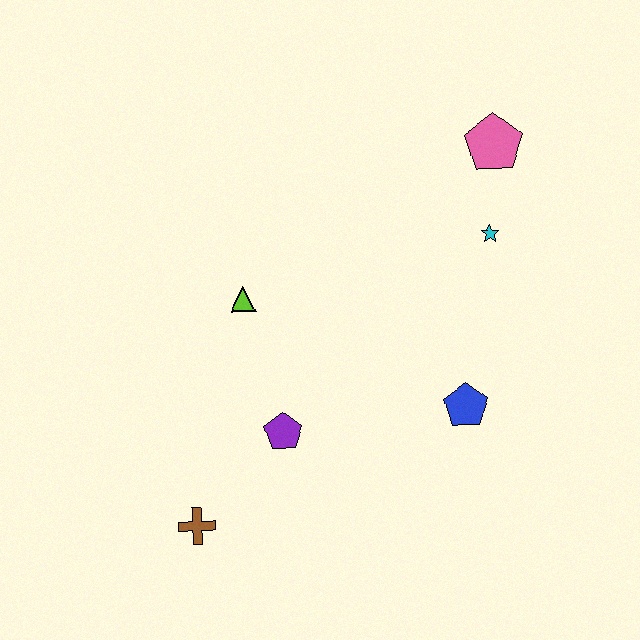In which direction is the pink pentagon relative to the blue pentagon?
The pink pentagon is above the blue pentagon.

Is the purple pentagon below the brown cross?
No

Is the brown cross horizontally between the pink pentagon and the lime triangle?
No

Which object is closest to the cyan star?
The pink pentagon is closest to the cyan star.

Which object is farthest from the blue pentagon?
The brown cross is farthest from the blue pentagon.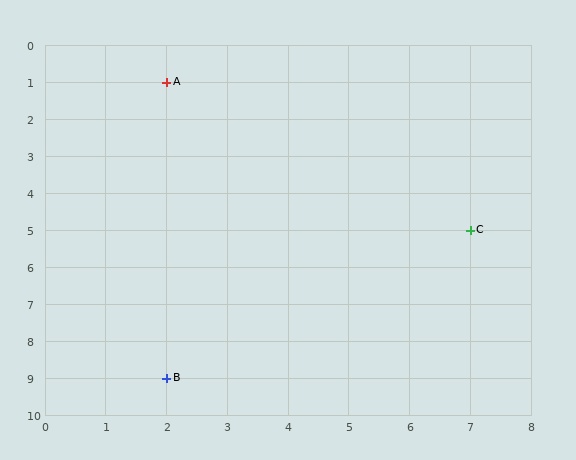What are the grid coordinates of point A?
Point A is at grid coordinates (2, 1).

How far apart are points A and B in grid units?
Points A and B are 8 rows apart.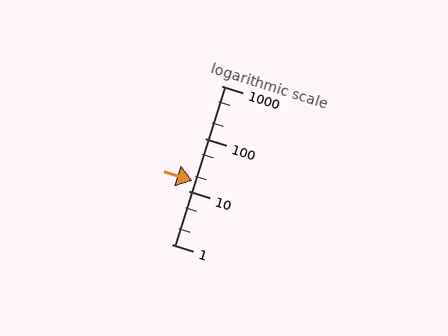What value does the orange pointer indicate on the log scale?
The pointer indicates approximately 16.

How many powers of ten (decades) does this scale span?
The scale spans 3 decades, from 1 to 1000.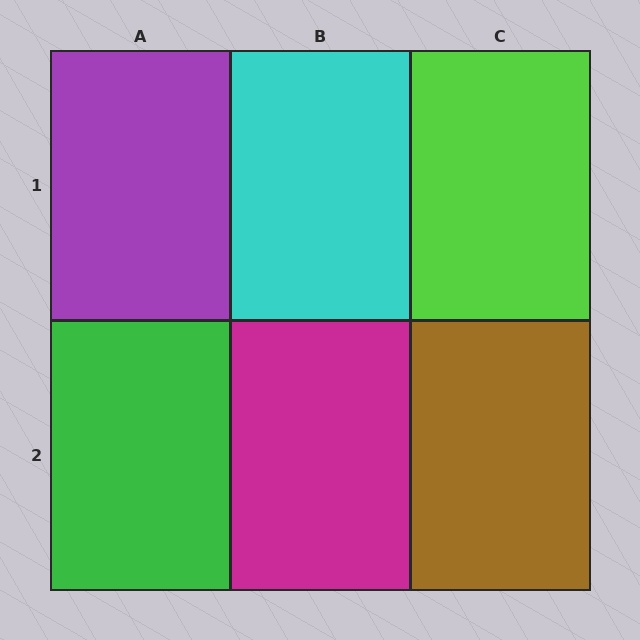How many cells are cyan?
1 cell is cyan.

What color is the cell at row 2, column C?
Brown.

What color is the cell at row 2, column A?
Green.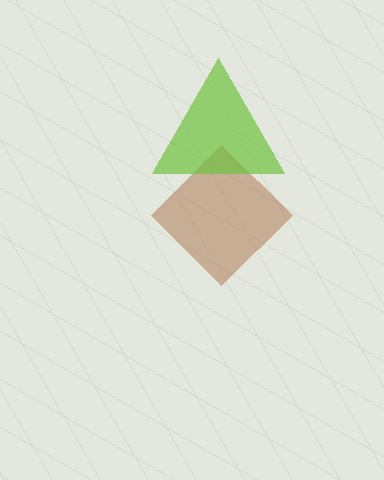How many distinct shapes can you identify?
There are 2 distinct shapes: a brown diamond, a lime triangle.